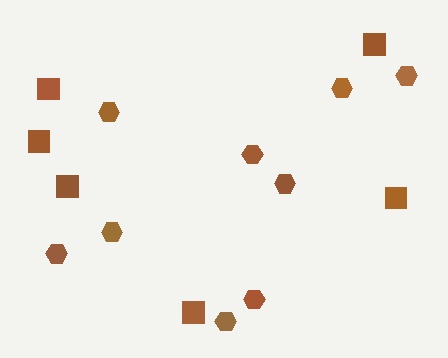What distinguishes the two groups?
There are 2 groups: one group of hexagons (9) and one group of squares (6).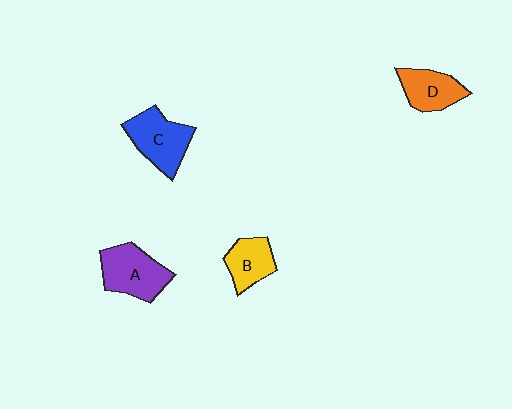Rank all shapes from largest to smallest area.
From largest to smallest: A (purple), C (blue), D (orange), B (yellow).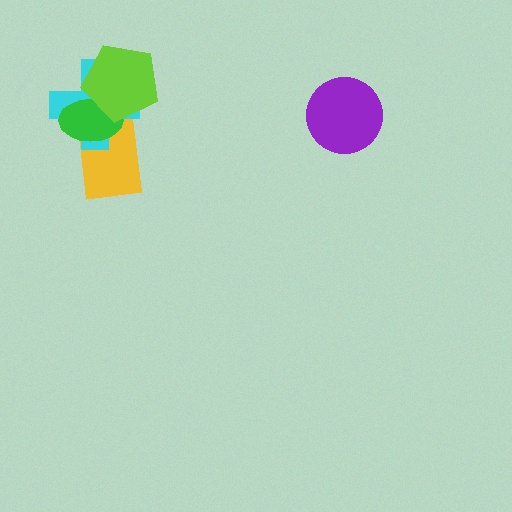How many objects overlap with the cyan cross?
3 objects overlap with the cyan cross.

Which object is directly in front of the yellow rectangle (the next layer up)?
The cyan cross is directly in front of the yellow rectangle.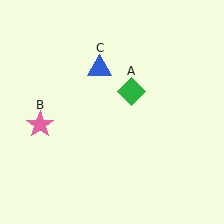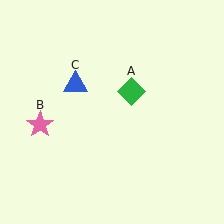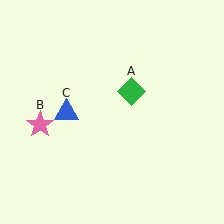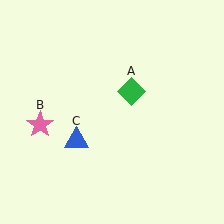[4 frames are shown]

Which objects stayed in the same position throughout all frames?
Green diamond (object A) and pink star (object B) remained stationary.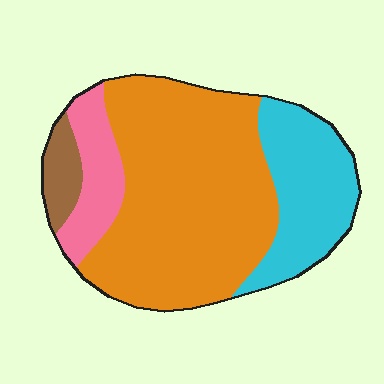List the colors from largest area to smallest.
From largest to smallest: orange, cyan, pink, brown.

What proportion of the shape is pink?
Pink takes up about one eighth (1/8) of the shape.